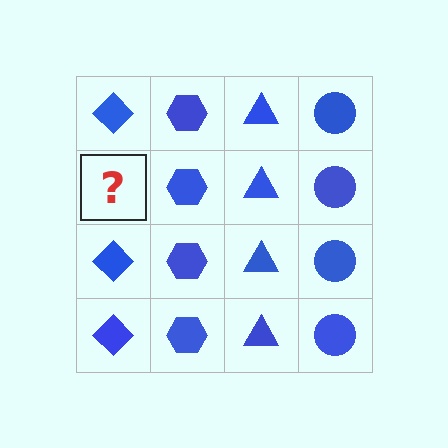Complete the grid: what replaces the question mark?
The question mark should be replaced with a blue diamond.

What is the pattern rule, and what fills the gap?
The rule is that each column has a consistent shape. The gap should be filled with a blue diamond.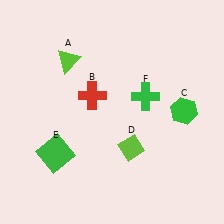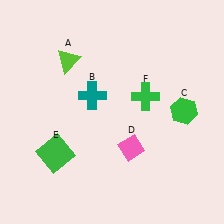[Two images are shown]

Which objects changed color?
B changed from red to teal. D changed from lime to pink.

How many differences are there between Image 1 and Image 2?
There are 2 differences between the two images.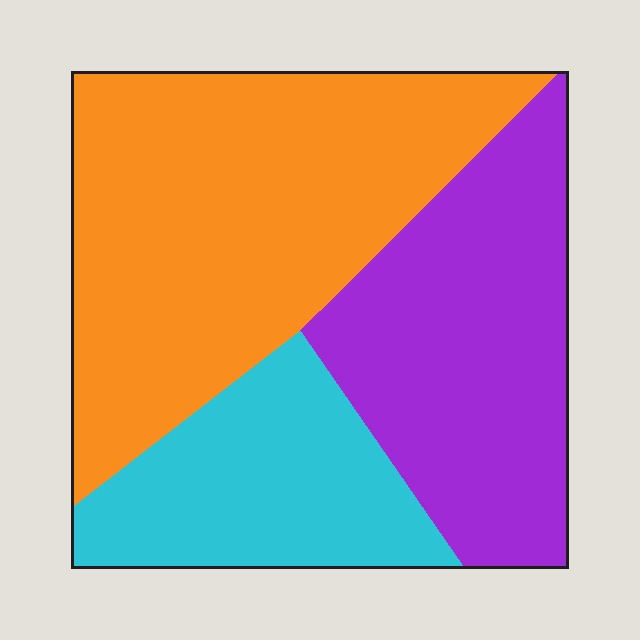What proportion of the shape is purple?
Purple covers 32% of the shape.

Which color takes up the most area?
Orange, at roughly 45%.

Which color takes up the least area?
Cyan, at roughly 20%.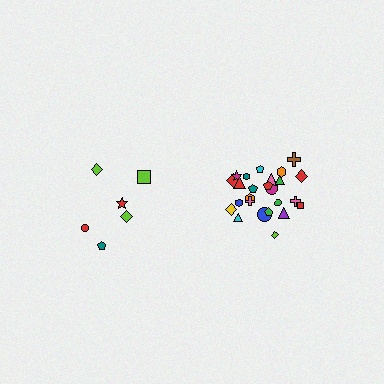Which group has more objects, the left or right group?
The right group.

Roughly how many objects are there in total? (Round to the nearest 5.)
Roughly 30 objects in total.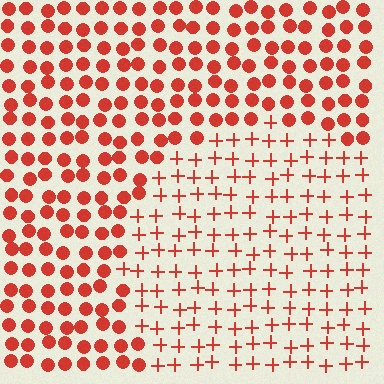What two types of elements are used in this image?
The image uses plus signs inside the circle region and circles outside it.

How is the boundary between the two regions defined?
The boundary is defined by a change in element shape: plus signs inside vs. circles outside. All elements share the same color and spacing.